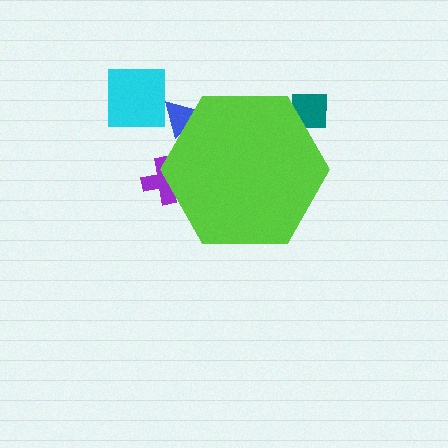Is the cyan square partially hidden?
No, the cyan square is fully visible.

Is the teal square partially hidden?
Yes, the teal square is partially hidden behind the lime hexagon.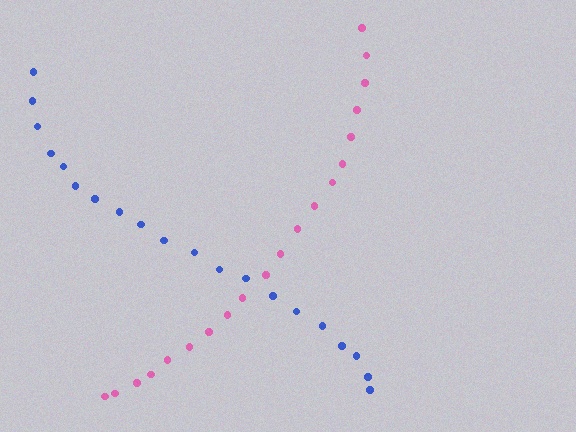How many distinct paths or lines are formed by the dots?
There are 2 distinct paths.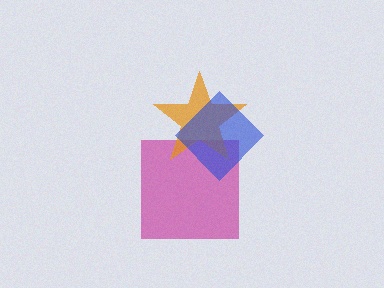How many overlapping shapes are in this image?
There are 3 overlapping shapes in the image.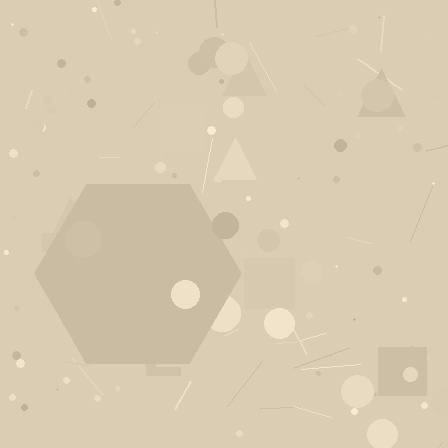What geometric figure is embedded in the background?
A hexagon is embedded in the background.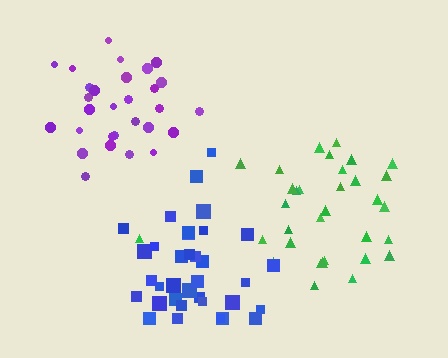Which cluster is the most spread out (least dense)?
Blue.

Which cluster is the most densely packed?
Purple.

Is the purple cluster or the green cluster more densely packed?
Purple.